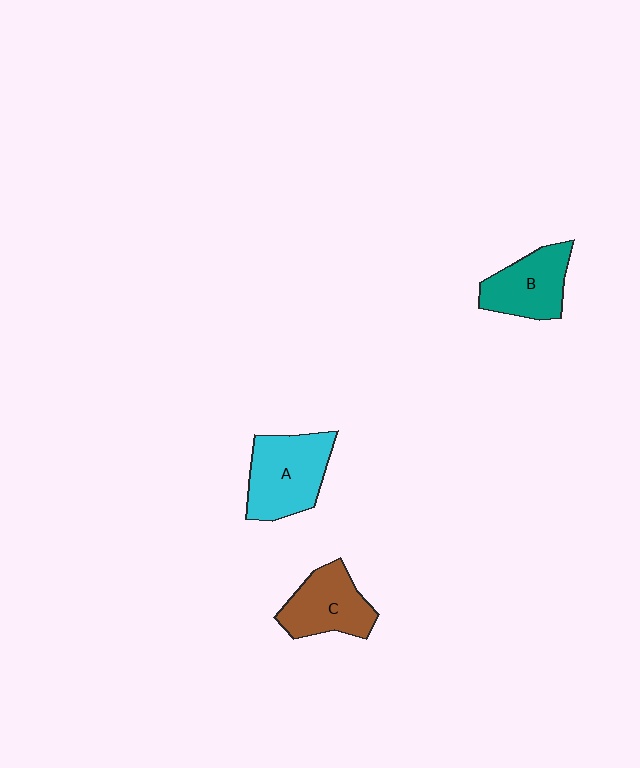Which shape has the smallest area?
Shape B (teal).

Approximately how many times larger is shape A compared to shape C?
Approximately 1.2 times.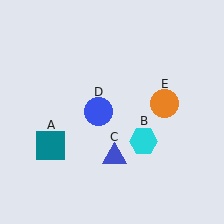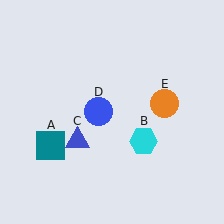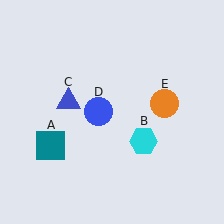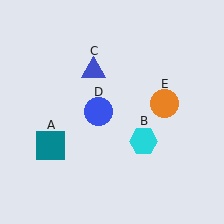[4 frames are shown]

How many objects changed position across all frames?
1 object changed position: blue triangle (object C).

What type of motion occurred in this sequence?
The blue triangle (object C) rotated clockwise around the center of the scene.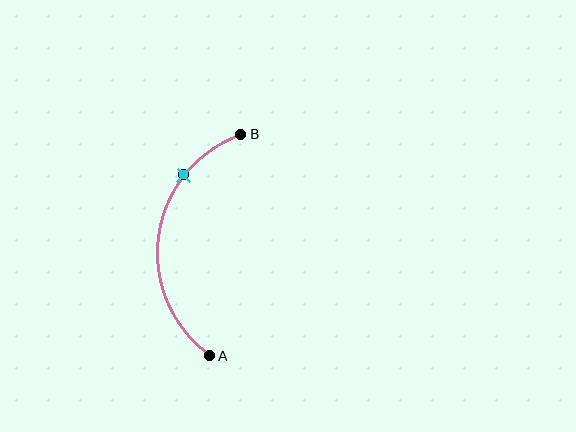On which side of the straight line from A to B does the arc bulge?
The arc bulges to the left of the straight line connecting A and B.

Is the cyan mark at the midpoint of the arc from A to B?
No. The cyan mark lies on the arc but is closer to endpoint B. The arc midpoint would be at the point on the curve equidistant along the arc from both A and B.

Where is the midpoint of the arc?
The arc midpoint is the point on the curve farthest from the straight line joining A and B. It sits to the left of that line.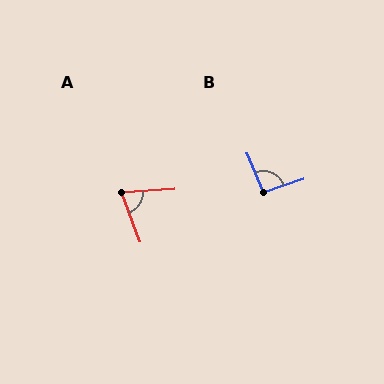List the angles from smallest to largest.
A (73°), B (93°).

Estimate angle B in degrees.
Approximately 93 degrees.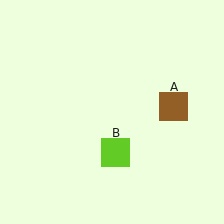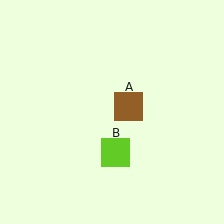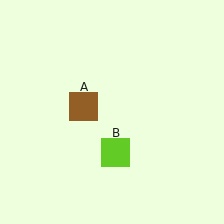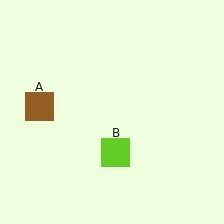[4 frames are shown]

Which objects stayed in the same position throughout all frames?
Lime square (object B) remained stationary.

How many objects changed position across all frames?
1 object changed position: brown square (object A).